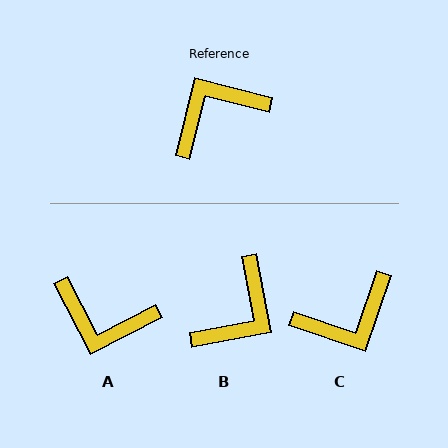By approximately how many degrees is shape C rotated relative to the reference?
Approximately 176 degrees counter-clockwise.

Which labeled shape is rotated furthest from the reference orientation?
C, about 176 degrees away.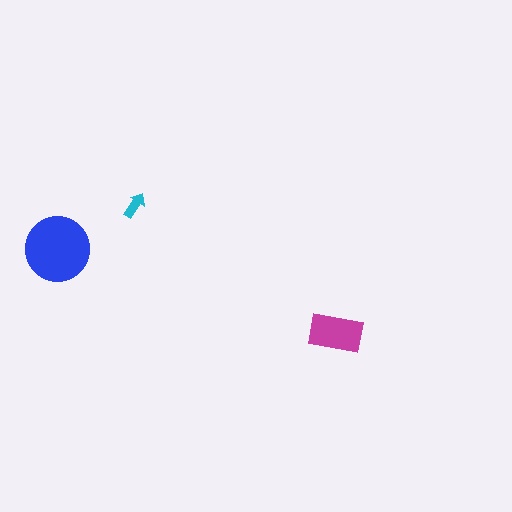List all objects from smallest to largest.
The cyan arrow, the magenta rectangle, the blue circle.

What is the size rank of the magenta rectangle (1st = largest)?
2nd.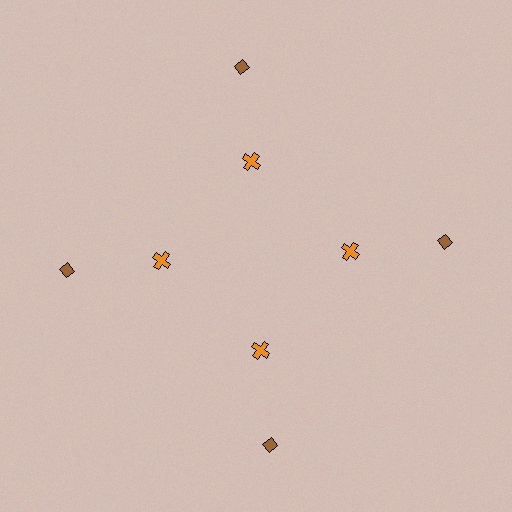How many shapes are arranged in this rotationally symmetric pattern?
There are 8 shapes, arranged in 4 groups of 2.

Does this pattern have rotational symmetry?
Yes, this pattern has 4-fold rotational symmetry. It looks the same after rotating 90 degrees around the center.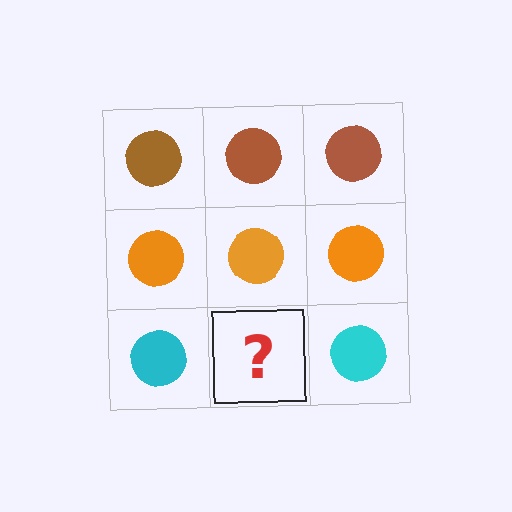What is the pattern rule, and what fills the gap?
The rule is that each row has a consistent color. The gap should be filled with a cyan circle.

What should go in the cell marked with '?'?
The missing cell should contain a cyan circle.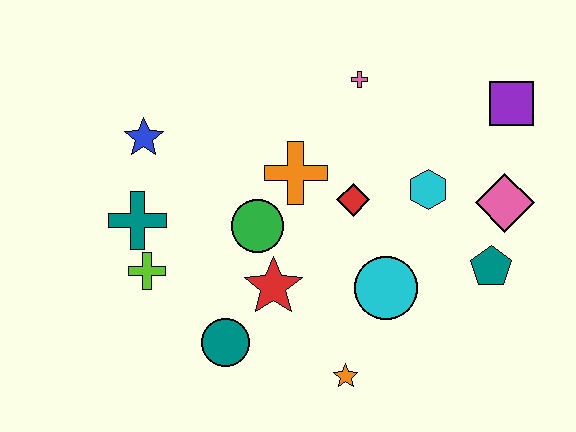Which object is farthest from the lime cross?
The purple square is farthest from the lime cross.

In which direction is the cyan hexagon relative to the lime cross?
The cyan hexagon is to the right of the lime cross.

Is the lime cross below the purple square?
Yes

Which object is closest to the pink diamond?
The teal pentagon is closest to the pink diamond.